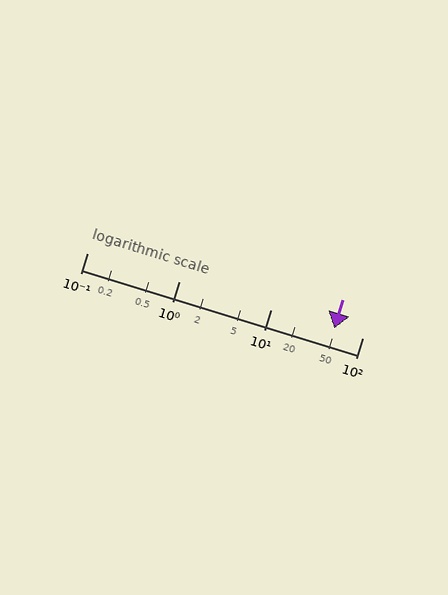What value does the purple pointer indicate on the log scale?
The pointer indicates approximately 49.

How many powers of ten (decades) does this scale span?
The scale spans 3 decades, from 0.1 to 100.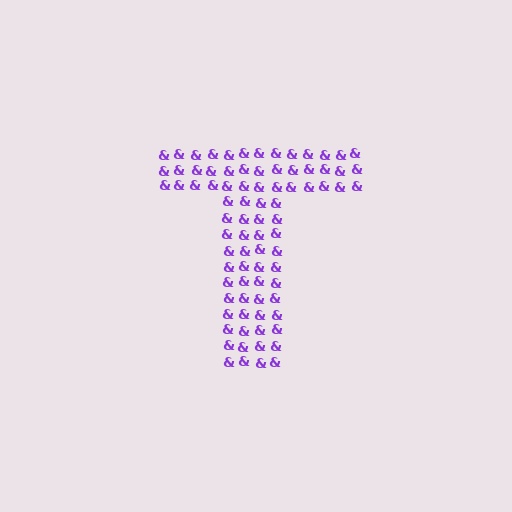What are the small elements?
The small elements are ampersands.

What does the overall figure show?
The overall figure shows the letter T.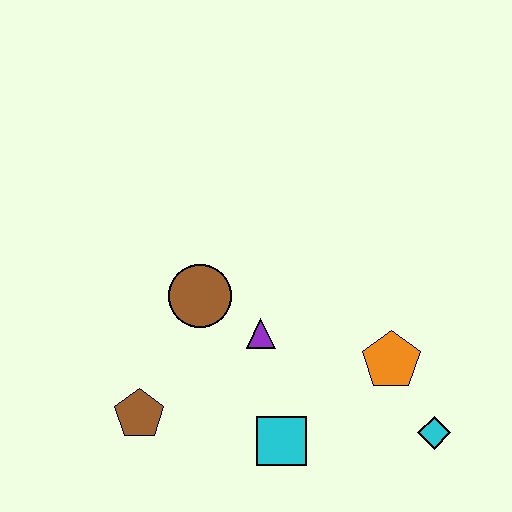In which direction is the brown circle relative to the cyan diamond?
The brown circle is to the left of the cyan diamond.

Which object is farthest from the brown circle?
The cyan diamond is farthest from the brown circle.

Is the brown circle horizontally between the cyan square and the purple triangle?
No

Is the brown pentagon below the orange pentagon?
Yes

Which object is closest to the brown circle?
The purple triangle is closest to the brown circle.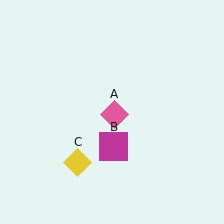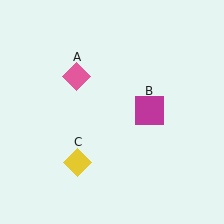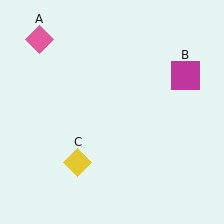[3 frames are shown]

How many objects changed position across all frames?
2 objects changed position: pink diamond (object A), magenta square (object B).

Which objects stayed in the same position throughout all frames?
Yellow diamond (object C) remained stationary.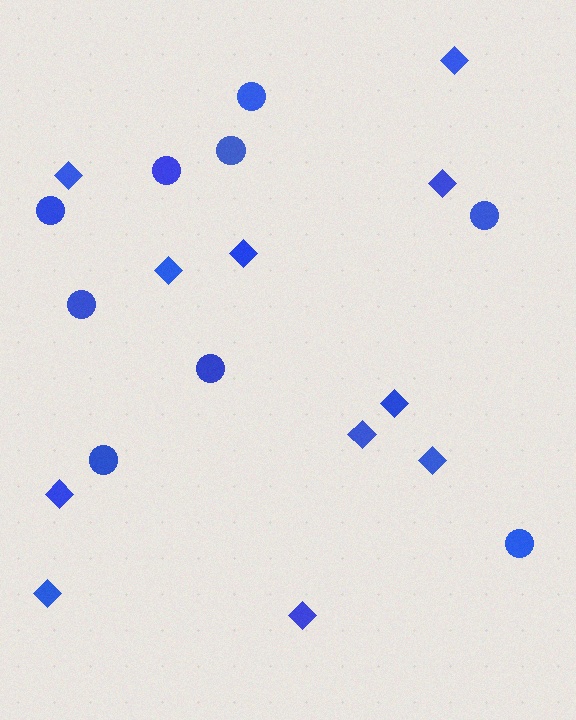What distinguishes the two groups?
There are 2 groups: one group of circles (9) and one group of diamonds (11).